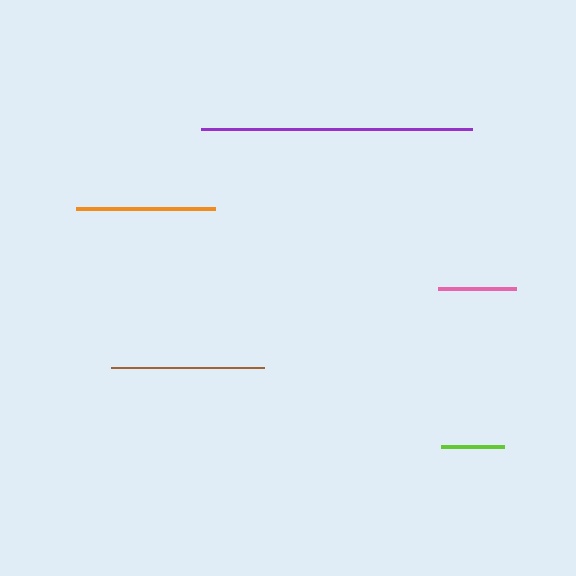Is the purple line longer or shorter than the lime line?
The purple line is longer than the lime line.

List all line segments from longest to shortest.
From longest to shortest: purple, brown, orange, pink, lime.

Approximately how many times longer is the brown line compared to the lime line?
The brown line is approximately 2.5 times the length of the lime line.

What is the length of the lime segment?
The lime segment is approximately 62 pixels long.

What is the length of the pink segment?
The pink segment is approximately 79 pixels long.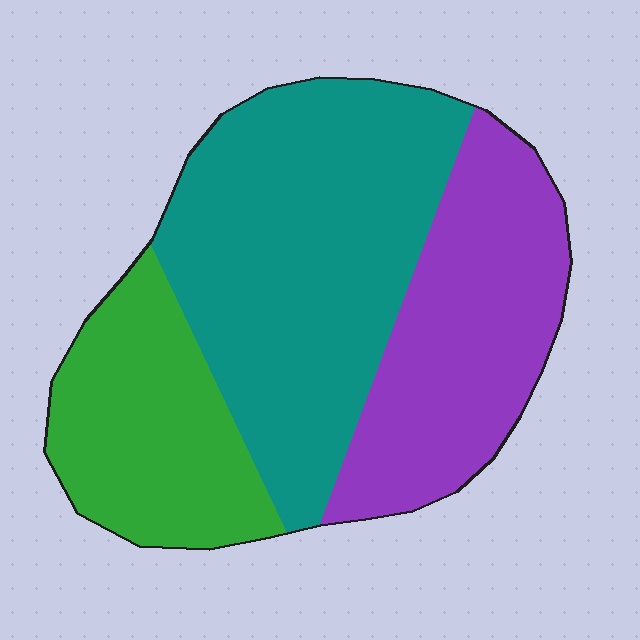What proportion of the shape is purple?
Purple covers 30% of the shape.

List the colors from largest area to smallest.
From largest to smallest: teal, purple, green.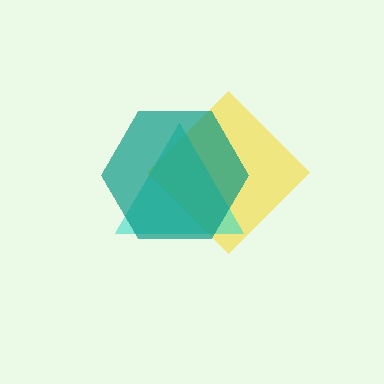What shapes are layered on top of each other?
The layered shapes are: a yellow diamond, a cyan triangle, a teal hexagon.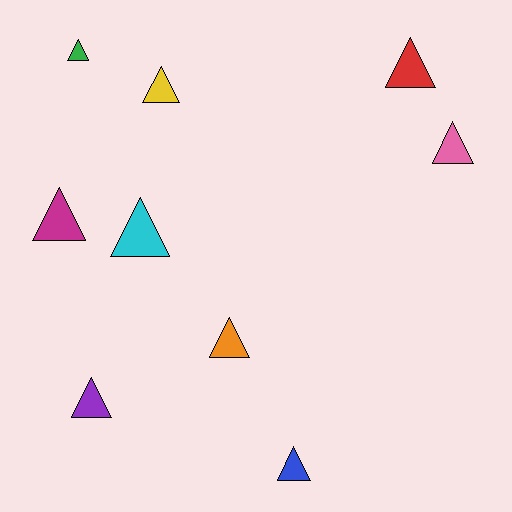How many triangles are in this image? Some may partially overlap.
There are 9 triangles.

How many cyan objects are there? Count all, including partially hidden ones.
There is 1 cyan object.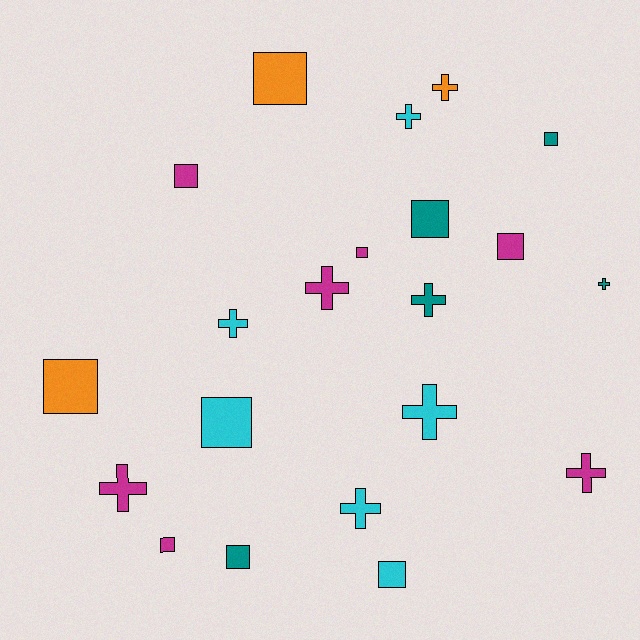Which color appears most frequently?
Magenta, with 7 objects.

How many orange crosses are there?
There is 1 orange cross.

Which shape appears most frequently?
Square, with 11 objects.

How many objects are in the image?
There are 21 objects.